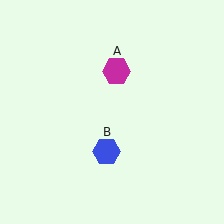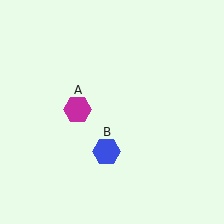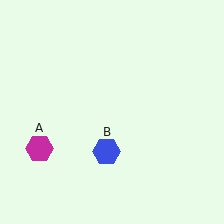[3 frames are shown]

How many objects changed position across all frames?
1 object changed position: magenta hexagon (object A).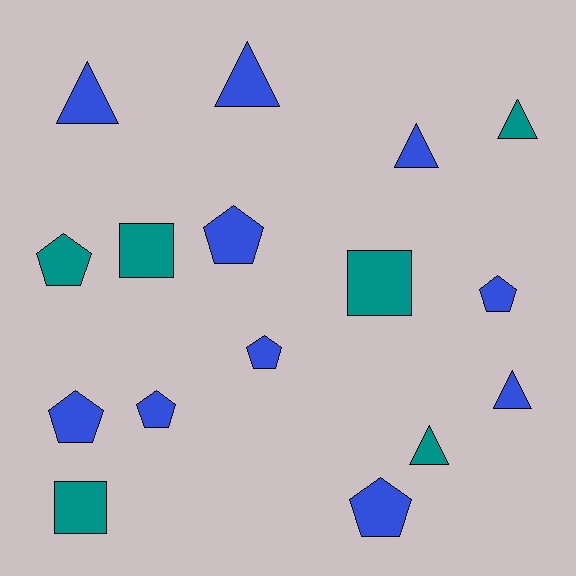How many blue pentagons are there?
There are 6 blue pentagons.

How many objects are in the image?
There are 16 objects.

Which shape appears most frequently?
Pentagon, with 7 objects.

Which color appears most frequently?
Blue, with 10 objects.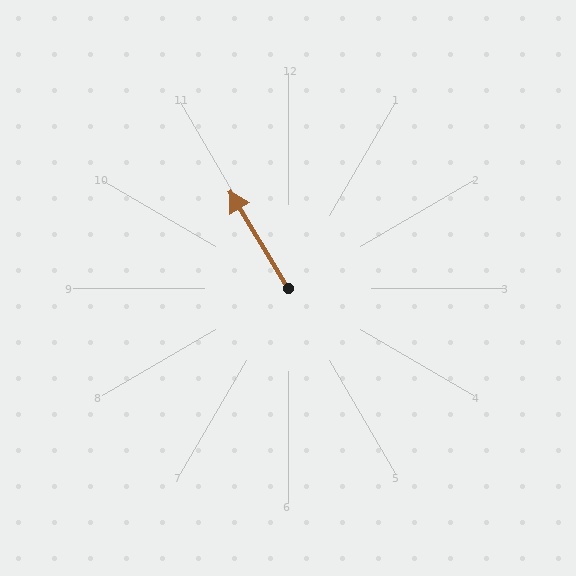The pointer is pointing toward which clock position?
Roughly 11 o'clock.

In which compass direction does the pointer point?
Northwest.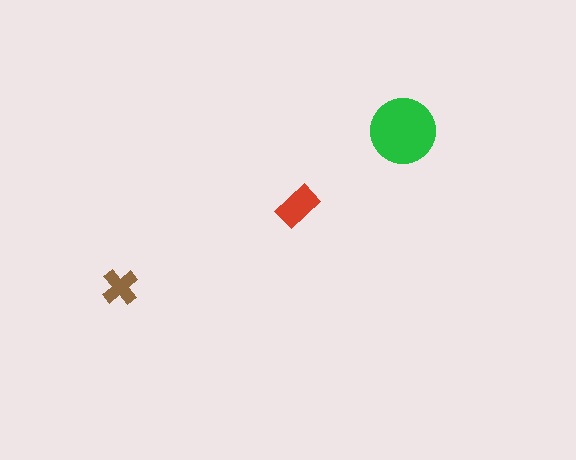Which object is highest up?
The green circle is topmost.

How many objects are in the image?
There are 3 objects in the image.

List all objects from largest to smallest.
The green circle, the red rectangle, the brown cross.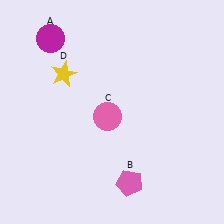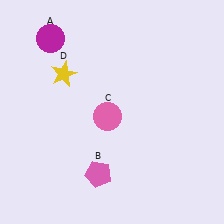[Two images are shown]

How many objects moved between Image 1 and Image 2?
1 object moved between the two images.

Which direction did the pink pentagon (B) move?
The pink pentagon (B) moved left.